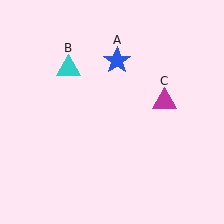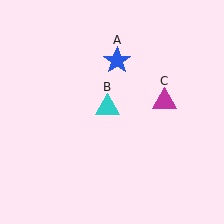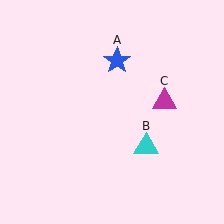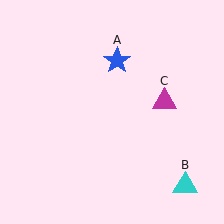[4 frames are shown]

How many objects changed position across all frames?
1 object changed position: cyan triangle (object B).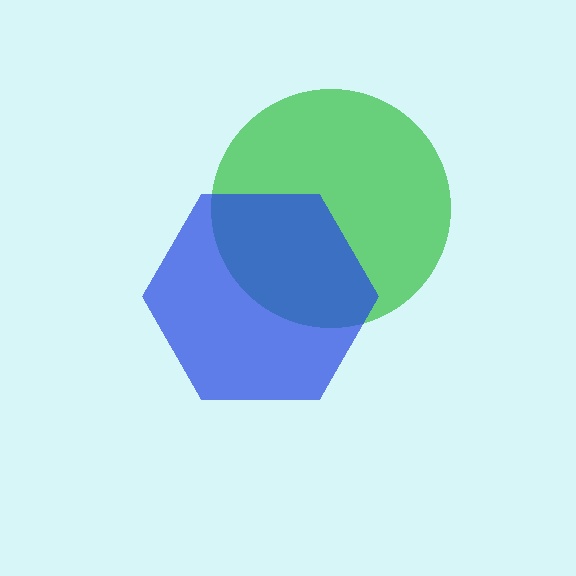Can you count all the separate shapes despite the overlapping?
Yes, there are 2 separate shapes.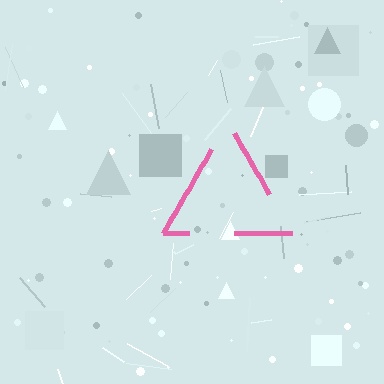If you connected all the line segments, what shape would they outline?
They would outline a triangle.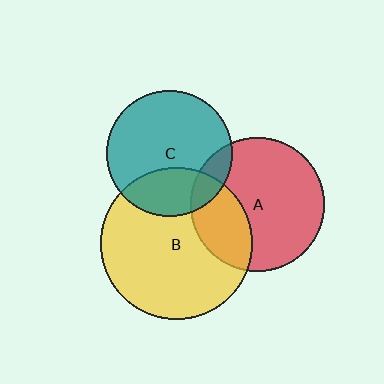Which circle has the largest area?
Circle B (yellow).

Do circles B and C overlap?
Yes.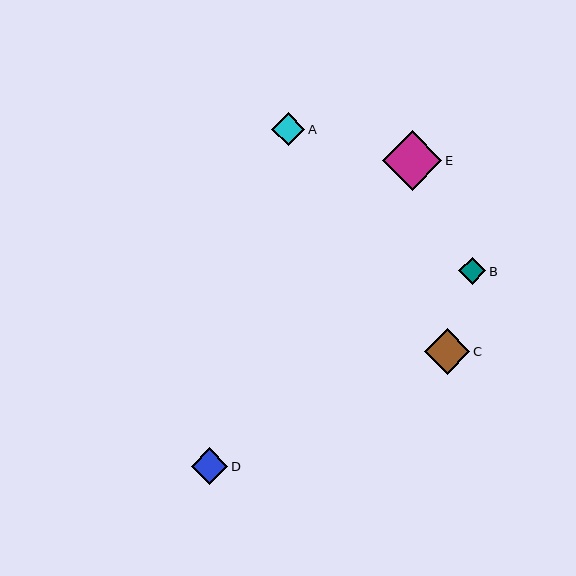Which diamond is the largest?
Diamond E is the largest with a size of approximately 59 pixels.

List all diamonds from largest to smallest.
From largest to smallest: E, C, D, A, B.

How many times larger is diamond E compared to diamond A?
Diamond E is approximately 1.8 times the size of diamond A.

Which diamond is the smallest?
Diamond B is the smallest with a size of approximately 27 pixels.